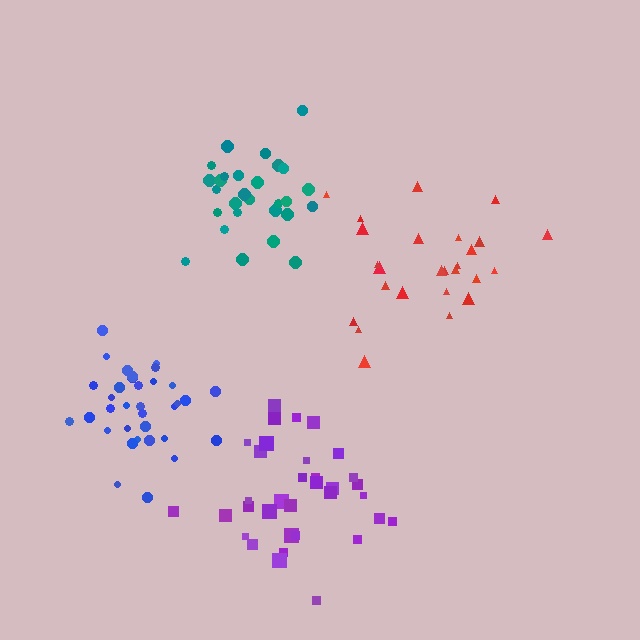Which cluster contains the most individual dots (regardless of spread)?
Purple (34).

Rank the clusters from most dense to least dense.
blue, teal, purple, red.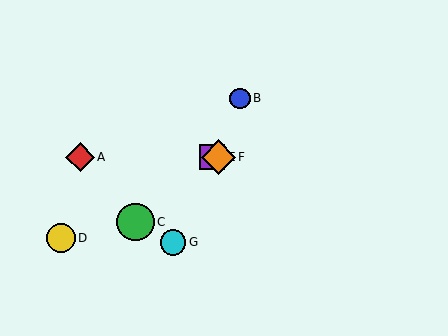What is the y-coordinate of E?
Object E is at y≈157.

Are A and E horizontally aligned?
Yes, both are at y≈157.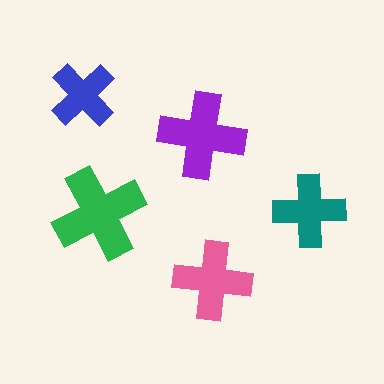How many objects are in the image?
There are 5 objects in the image.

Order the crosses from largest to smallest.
the green one, the purple one, the pink one, the teal one, the blue one.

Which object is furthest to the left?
The blue cross is leftmost.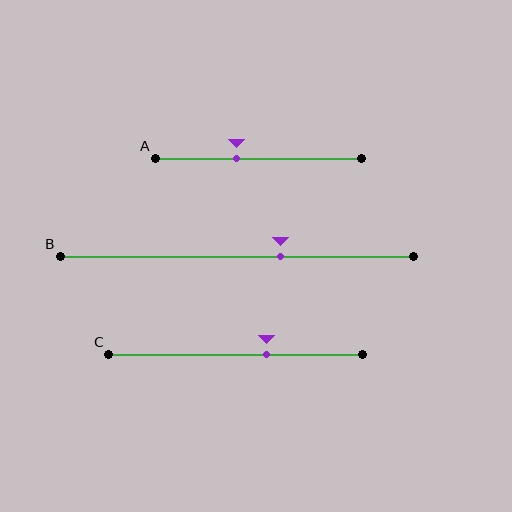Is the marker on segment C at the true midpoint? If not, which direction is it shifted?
No, the marker on segment C is shifted to the right by about 12% of the segment length.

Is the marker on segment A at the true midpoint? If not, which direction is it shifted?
No, the marker on segment A is shifted to the left by about 11% of the segment length.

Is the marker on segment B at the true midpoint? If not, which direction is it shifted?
No, the marker on segment B is shifted to the right by about 12% of the segment length.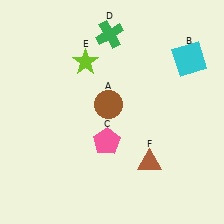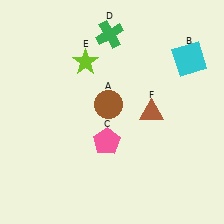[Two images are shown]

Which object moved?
The brown triangle (F) moved up.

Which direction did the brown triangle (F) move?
The brown triangle (F) moved up.